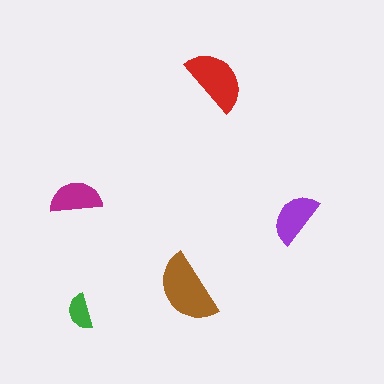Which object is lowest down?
The green semicircle is bottommost.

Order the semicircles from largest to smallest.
the brown one, the red one, the purple one, the magenta one, the green one.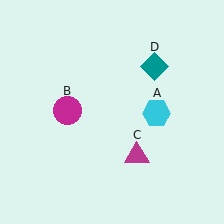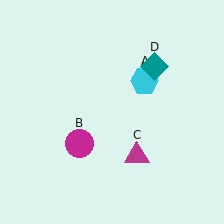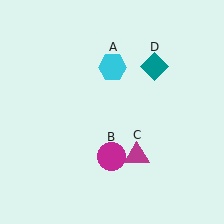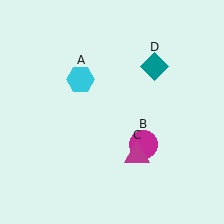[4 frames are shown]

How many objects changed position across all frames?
2 objects changed position: cyan hexagon (object A), magenta circle (object B).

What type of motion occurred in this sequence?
The cyan hexagon (object A), magenta circle (object B) rotated counterclockwise around the center of the scene.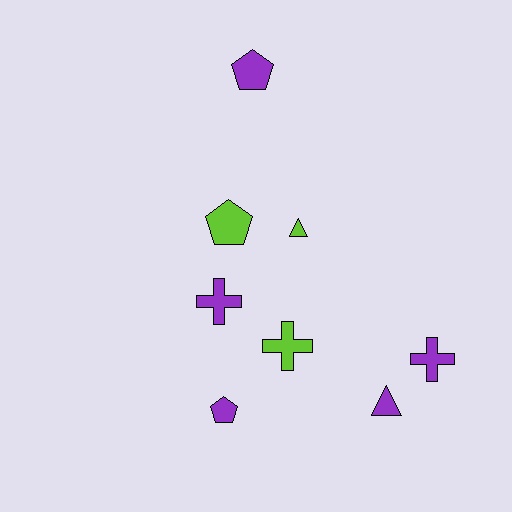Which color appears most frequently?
Purple, with 5 objects.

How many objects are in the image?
There are 8 objects.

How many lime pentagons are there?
There is 1 lime pentagon.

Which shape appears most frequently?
Pentagon, with 3 objects.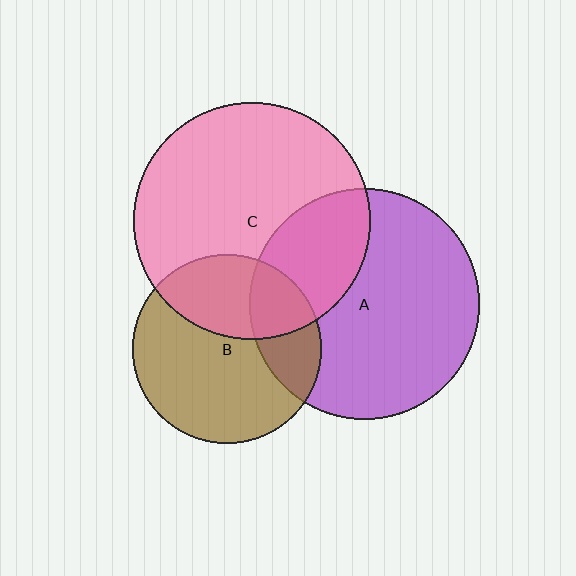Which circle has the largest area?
Circle C (pink).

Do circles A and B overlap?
Yes.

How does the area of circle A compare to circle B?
Approximately 1.5 times.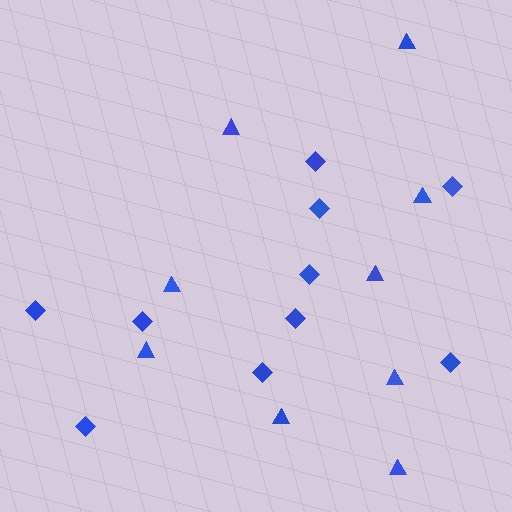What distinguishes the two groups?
There are 2 groups: one group of diamonds (10) and one group of triangles (9).